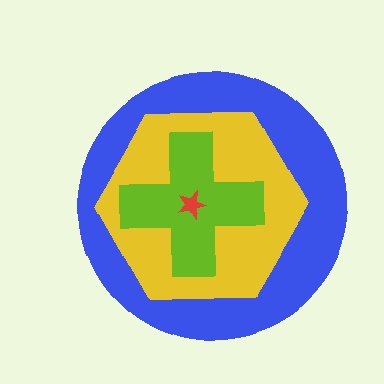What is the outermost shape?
The blue circle.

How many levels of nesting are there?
4.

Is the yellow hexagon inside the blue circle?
Yes.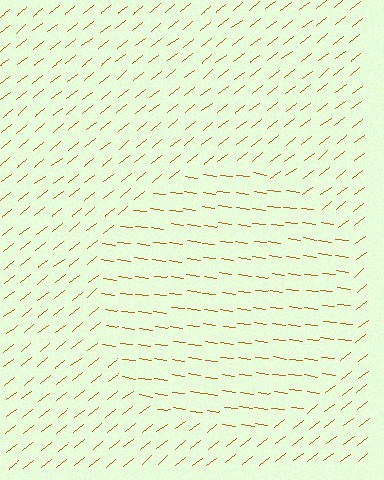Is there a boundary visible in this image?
Yes, there is a texture boundary formed by a change in line orientation.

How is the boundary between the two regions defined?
The boundary is defined purely by a change in line orientation (approximately 45 degrees difference). All lines are the same color and thickness.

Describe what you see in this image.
The image is filled with small brown line segments. A circle region in the image has lines oriented differently from the surrounding lines, creating a visible texture boundary.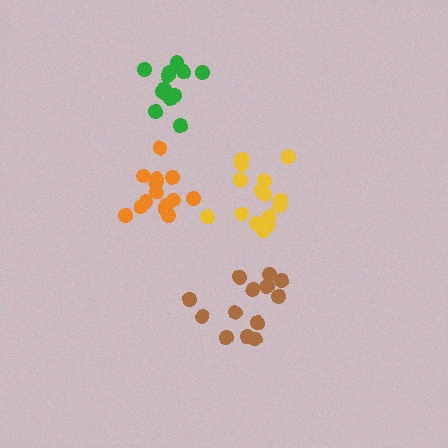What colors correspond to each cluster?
The clusters are colored: yellow, brown, green, orange.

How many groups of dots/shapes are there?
There are 4 groups.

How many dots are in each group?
Group 1: 16 dots, Group 2: 13 dots, Group 3: 12 dots, Group 4: 14 dots (55 total).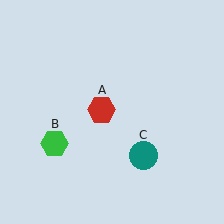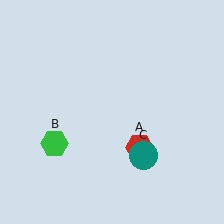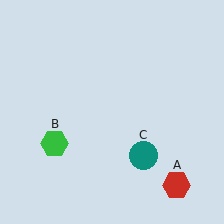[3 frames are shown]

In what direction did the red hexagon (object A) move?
The red hexagon (object A) moved down and to the right.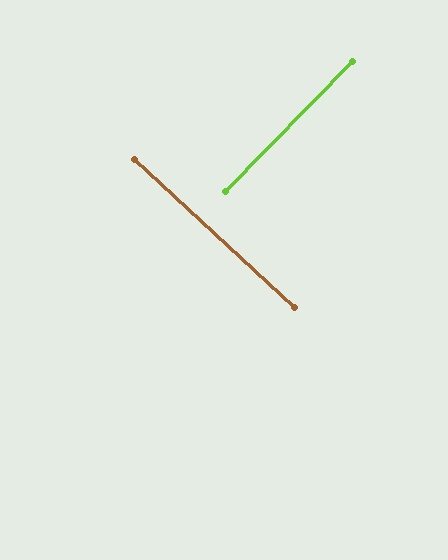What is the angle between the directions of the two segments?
Approximately 88 degrees.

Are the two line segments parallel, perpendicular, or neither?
Perpendicular — they meet at approximately 88°.